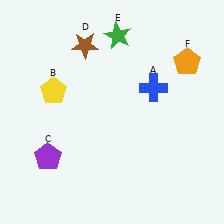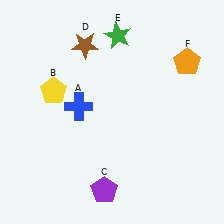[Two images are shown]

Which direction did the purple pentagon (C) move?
The purple pentagon (C) moved right.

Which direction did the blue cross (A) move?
The blue cross (A) moved left.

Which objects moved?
The objects that moved are: the blue cross (A), the purple pentagon (C).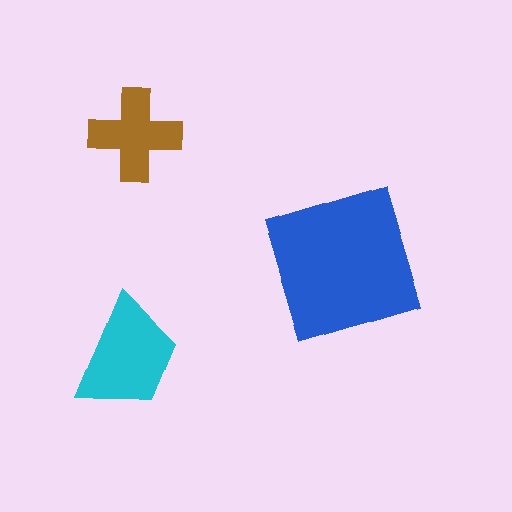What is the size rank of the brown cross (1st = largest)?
3rd.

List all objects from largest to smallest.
The blue square, the cyan trapezoid, the brown cross.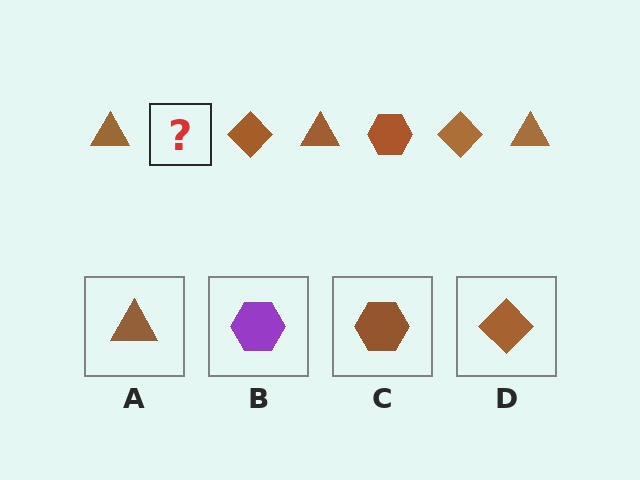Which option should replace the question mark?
Option C.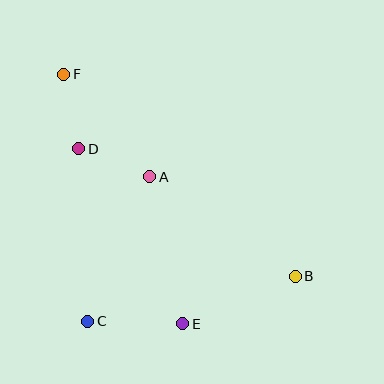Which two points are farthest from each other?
Points B and F are farthest from each other.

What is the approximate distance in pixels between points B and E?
The distance between B and E is approximately 122 pixels.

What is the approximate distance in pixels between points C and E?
The distance between C and E is approximately 95 pixels.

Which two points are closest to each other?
Points D and F are closest to each other.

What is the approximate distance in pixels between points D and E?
The distance between D and E is approximately 203 pixels.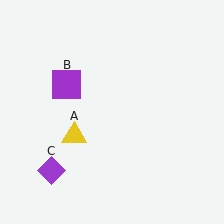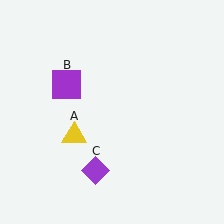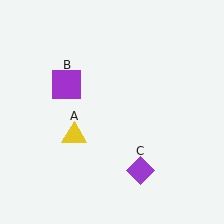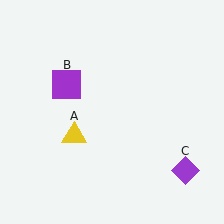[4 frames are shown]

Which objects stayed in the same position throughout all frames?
Yellow triangle (object A) and purple square (object B) remained stationary.